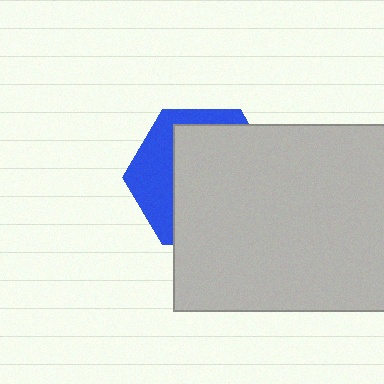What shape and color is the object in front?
The object in front is a light gray rectangle.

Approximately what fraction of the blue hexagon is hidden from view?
Roughly 67% of the blue hexagon is hidden behind the light gray rectangle.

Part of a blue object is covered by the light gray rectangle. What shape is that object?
It is a hexagon.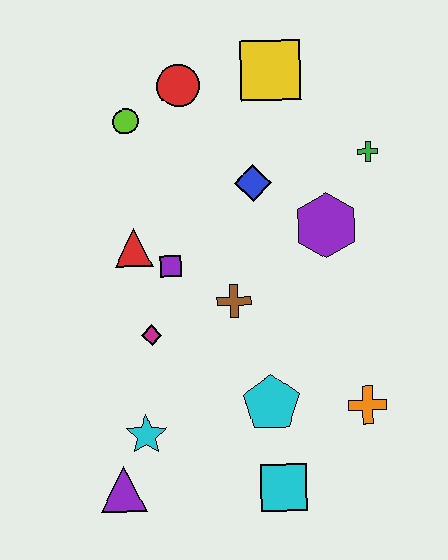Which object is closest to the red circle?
The lime circle is closest to the red circle.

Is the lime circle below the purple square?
No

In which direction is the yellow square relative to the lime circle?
The yellow square is to the right of the lime circle.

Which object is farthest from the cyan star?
The yellow square is farthest from the cyan star.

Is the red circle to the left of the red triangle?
No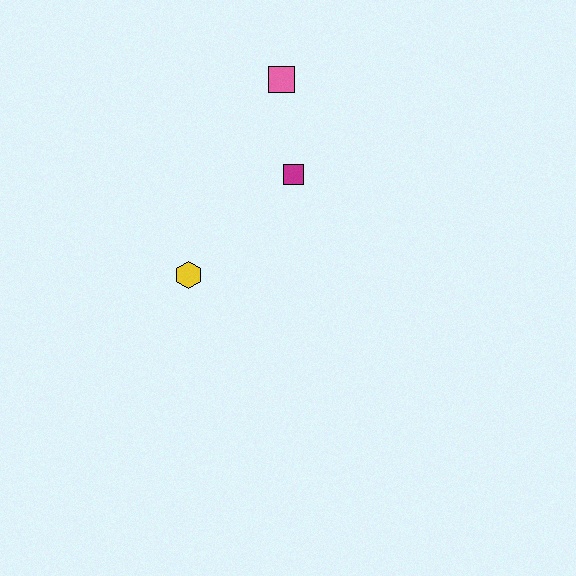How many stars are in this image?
There are no stars.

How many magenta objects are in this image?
There is 1 magenta object.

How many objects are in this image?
There are 3 objects.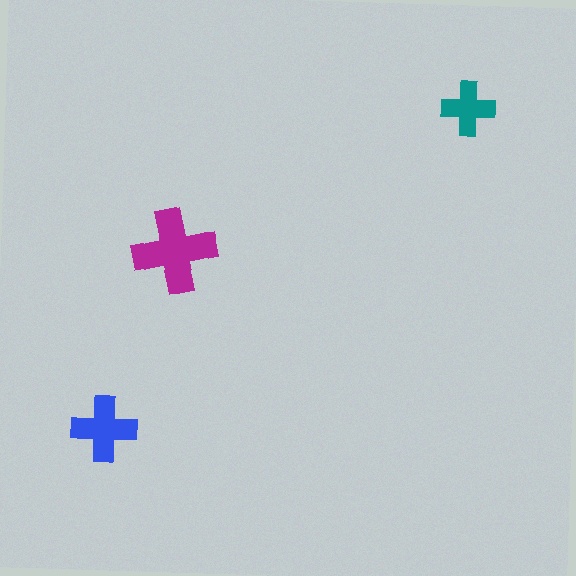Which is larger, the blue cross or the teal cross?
The blue one.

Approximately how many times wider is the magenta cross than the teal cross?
About 1.5 times wider.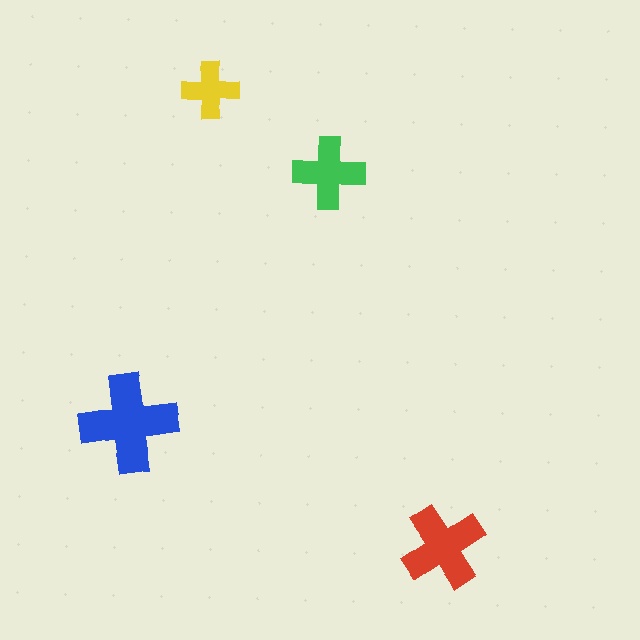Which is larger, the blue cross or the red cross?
The blue one.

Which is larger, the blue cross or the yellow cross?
The blue one.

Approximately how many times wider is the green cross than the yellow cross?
About 1.5 times wider.